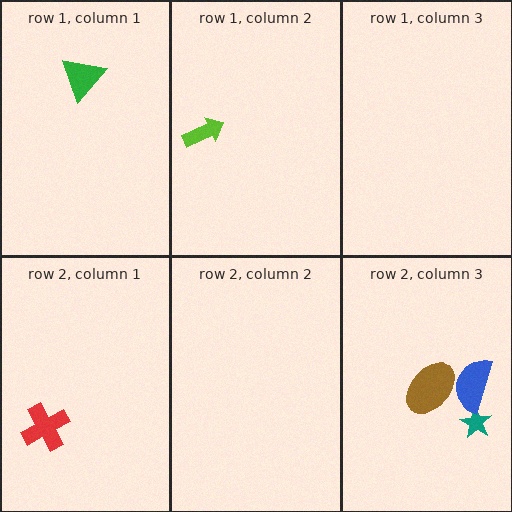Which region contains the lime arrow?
The row 1, column 2 region.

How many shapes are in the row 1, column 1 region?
1.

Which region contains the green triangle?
The row 1, column 1 region.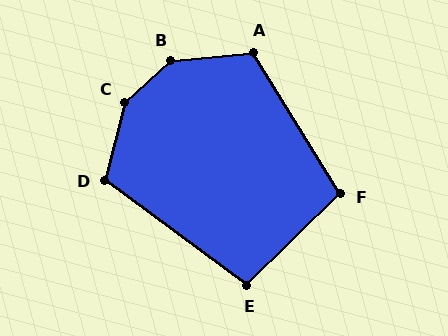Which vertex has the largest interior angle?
C, at approximately 145 degrees.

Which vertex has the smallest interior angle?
E, at approximately 99 degrees.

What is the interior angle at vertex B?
Approximately 145 degrees (obtuse).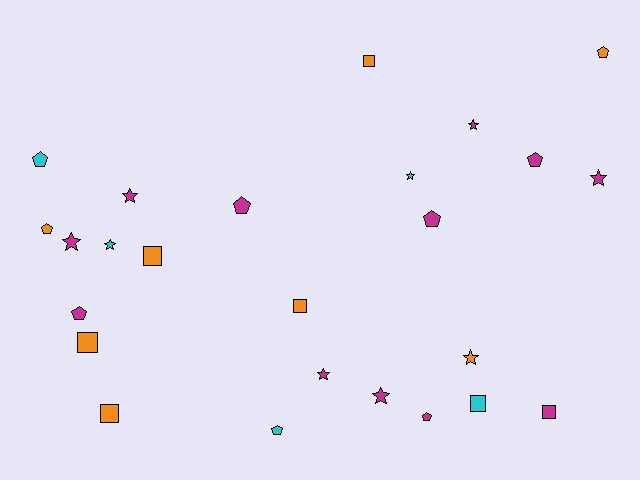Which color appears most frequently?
Magenta, with 12 objects.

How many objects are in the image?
There are 25 objects.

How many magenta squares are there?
There is 1 magenta square.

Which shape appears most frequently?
Pentagon, with 9 objects.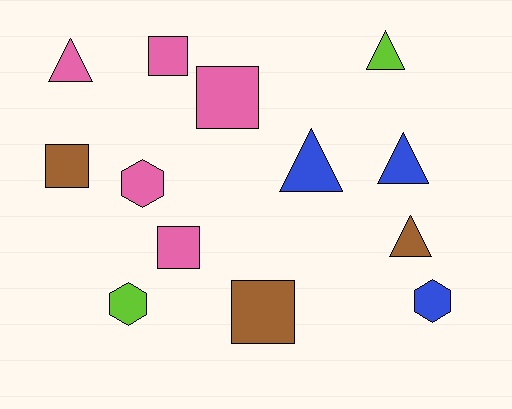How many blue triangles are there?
There are 2 blue triangles.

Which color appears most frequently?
Pink, with 5 objects.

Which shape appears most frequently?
Triangle, with 5 objects.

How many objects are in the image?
There are 13 objects.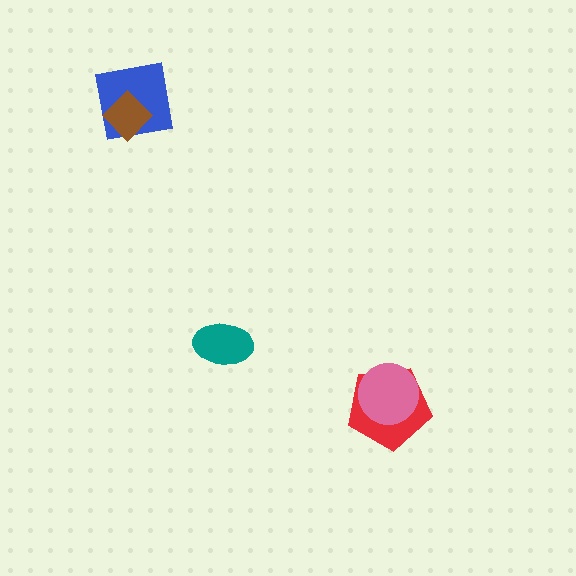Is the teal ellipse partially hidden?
No, no other shape covers it.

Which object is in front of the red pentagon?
The pink circle is in front of the red pentagon.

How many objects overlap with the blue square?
1 object overlaps with the blue square.